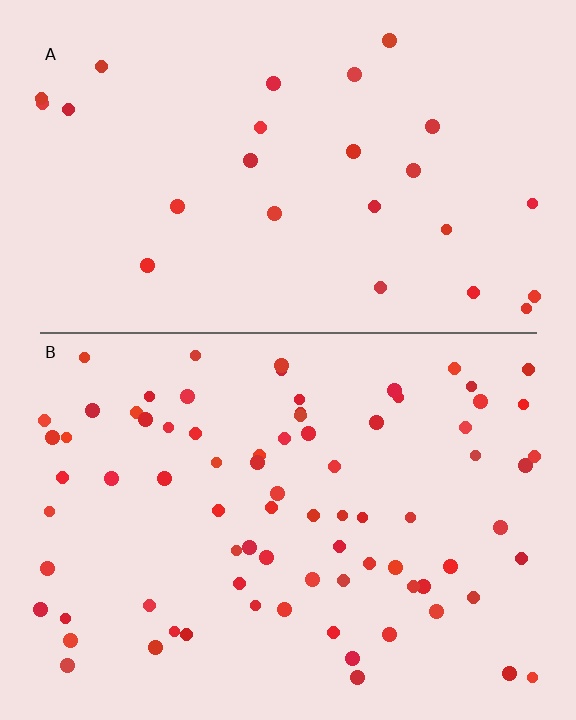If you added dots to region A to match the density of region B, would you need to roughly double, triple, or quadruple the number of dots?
Approximately triple.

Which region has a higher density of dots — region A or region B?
B (the bottom).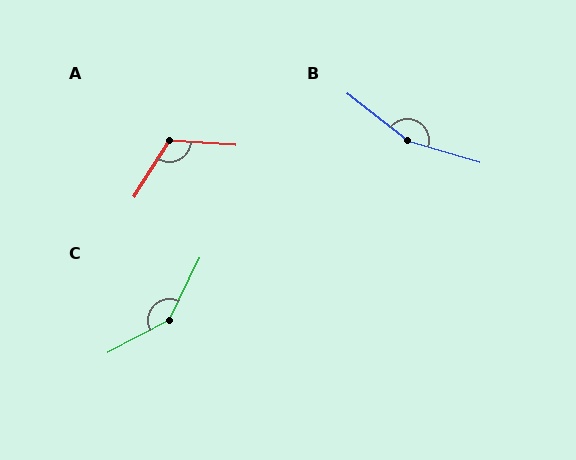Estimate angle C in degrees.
Approximately 144 degrees.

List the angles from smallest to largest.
A (119°), C (144°), B (158°).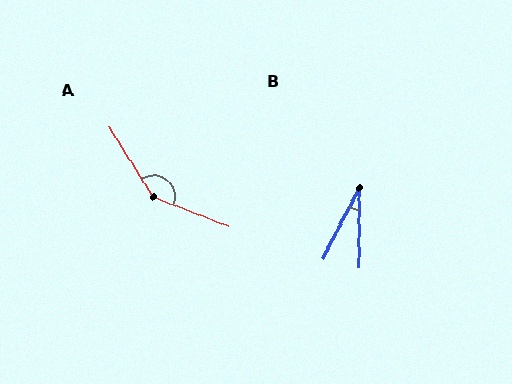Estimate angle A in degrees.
Approximately 143 degrees.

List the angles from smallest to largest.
B (27°), A (143°).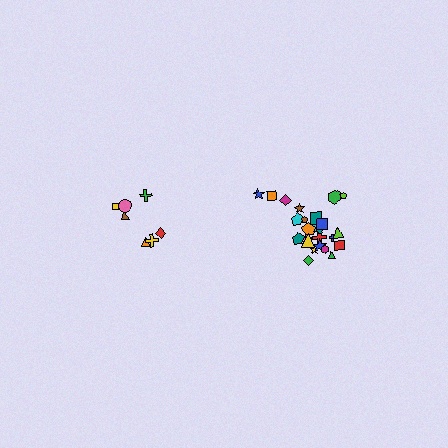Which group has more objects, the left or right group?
The right group.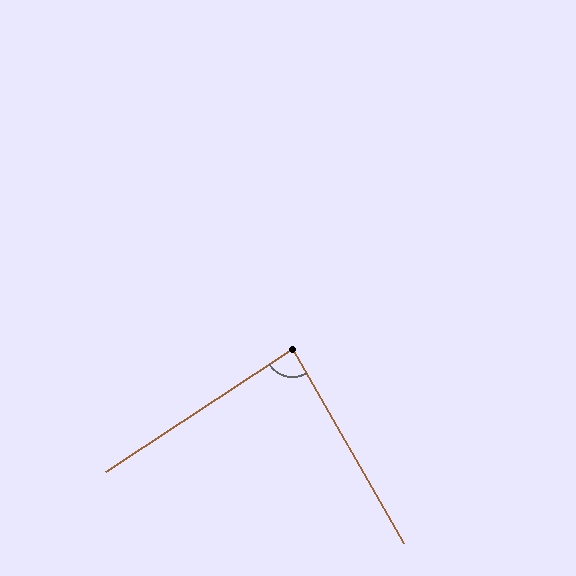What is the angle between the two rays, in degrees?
Approximately 87 degrees.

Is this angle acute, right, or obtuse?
It is approximately a right angle.